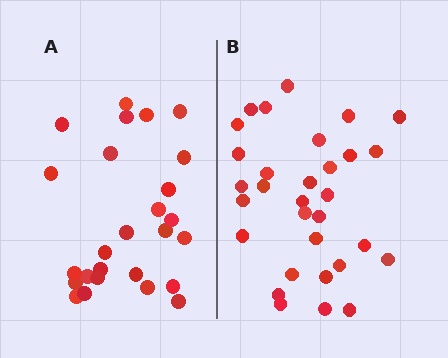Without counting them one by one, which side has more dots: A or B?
Region B (the right region) has more dots.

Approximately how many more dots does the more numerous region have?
Region B has about 5 more dots than region A.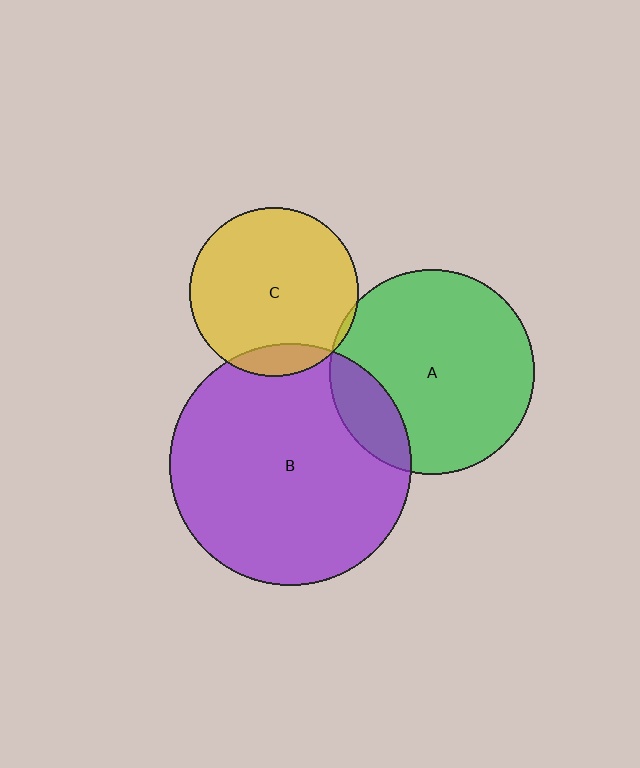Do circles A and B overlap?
Yes.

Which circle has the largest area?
Circle B (purple).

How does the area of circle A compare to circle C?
Approximately 1.5 times.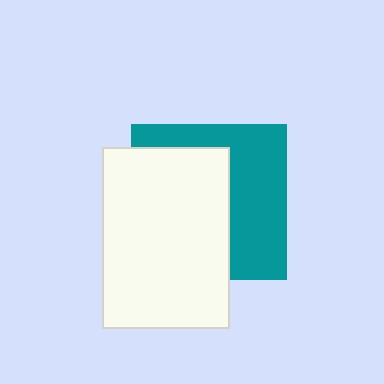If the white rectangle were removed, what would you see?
You would see the complete teal square.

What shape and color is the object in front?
The object in front is a white rectangle.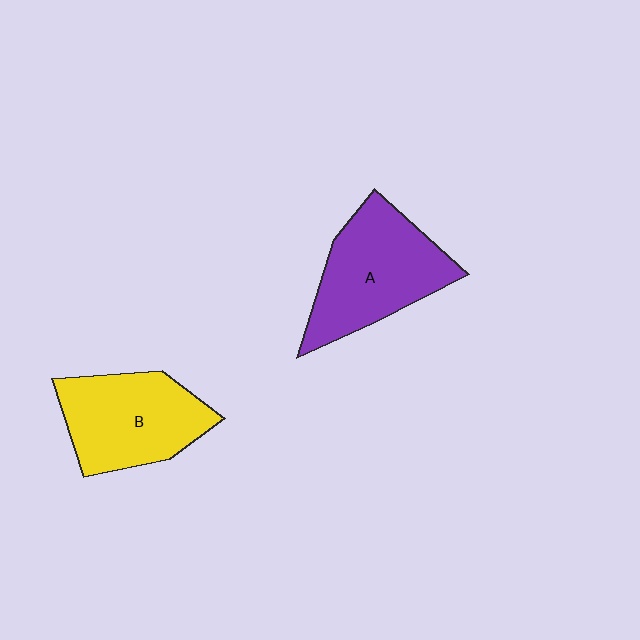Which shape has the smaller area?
Shape B (yellow).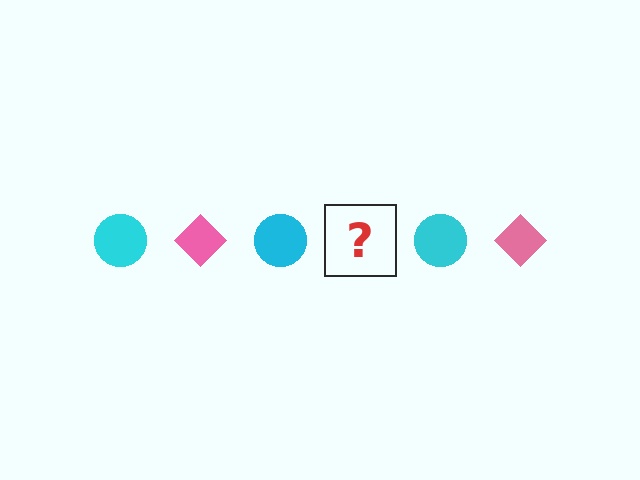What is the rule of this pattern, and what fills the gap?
The rule is that the pattern alternates between cyan circle and pink diamond. The gap should be filled with a pink diamond.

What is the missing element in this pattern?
The missing element is a pink diamond.